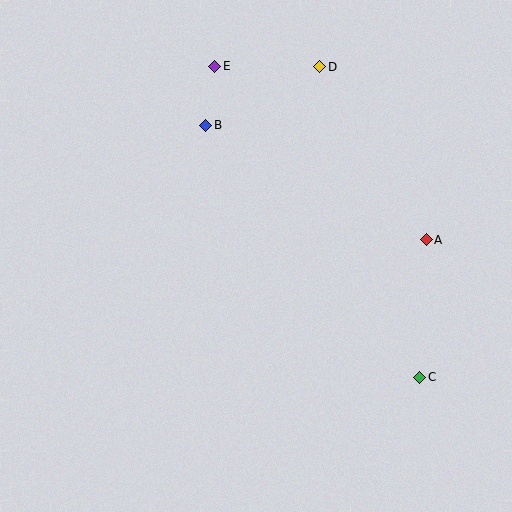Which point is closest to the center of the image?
Point B at (206, 125) is closest to the center.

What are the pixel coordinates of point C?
Point C is at (420, 377).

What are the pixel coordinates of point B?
Point B is at (206, 125).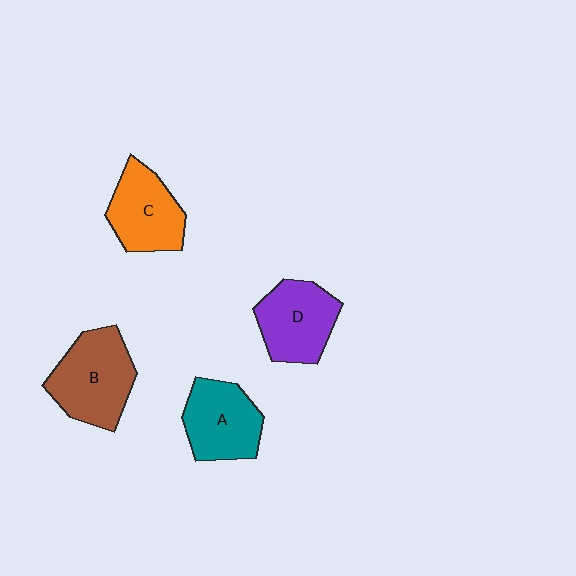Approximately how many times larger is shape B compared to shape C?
Approximately 1.2 times.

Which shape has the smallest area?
Shape C (orange).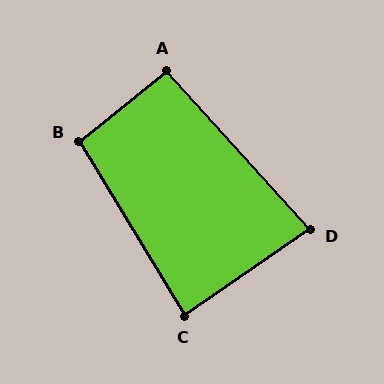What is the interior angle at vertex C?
Approximately 87 degrees (approximately right).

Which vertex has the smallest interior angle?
D, at approximately 82 degrees.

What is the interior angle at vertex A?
Approximately 93 degrees (approximately right).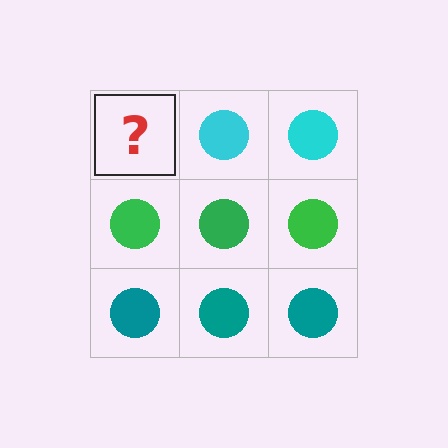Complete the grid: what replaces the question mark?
The question mark should be replaced with a cyan circle.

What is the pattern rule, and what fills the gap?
The rule is that each row has a consistent color. The gap should be filled with a cyan circle.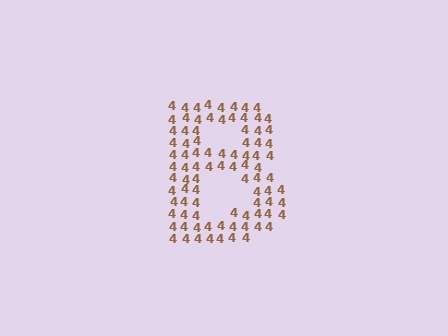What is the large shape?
The large shape is the letter B.